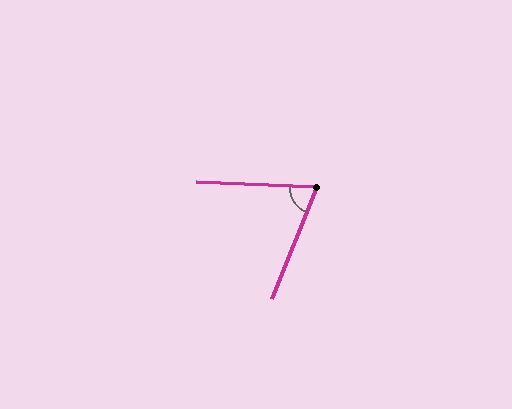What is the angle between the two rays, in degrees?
Approximately 70 degrees.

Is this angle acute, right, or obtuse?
It is acute.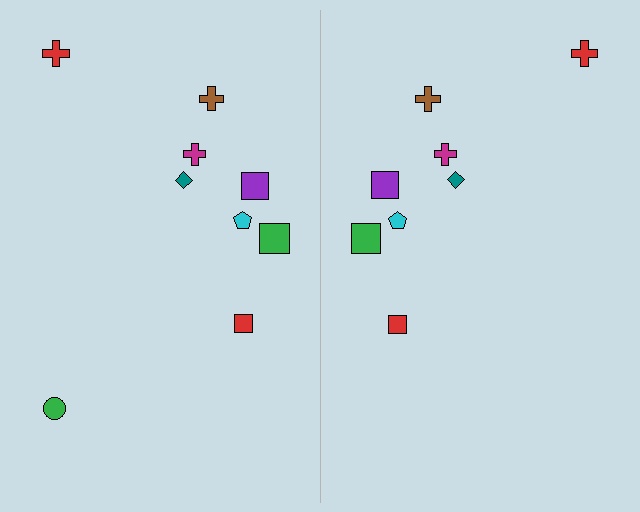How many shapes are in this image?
There are 17 shapes in this image.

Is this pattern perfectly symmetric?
No, the pattern is not perfectly symmetric. A green circle is missing from the right side.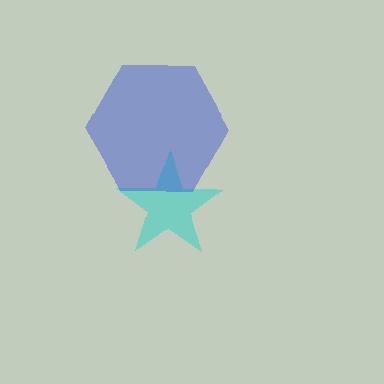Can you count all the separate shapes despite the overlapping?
Yes, there are 2 separate shapes.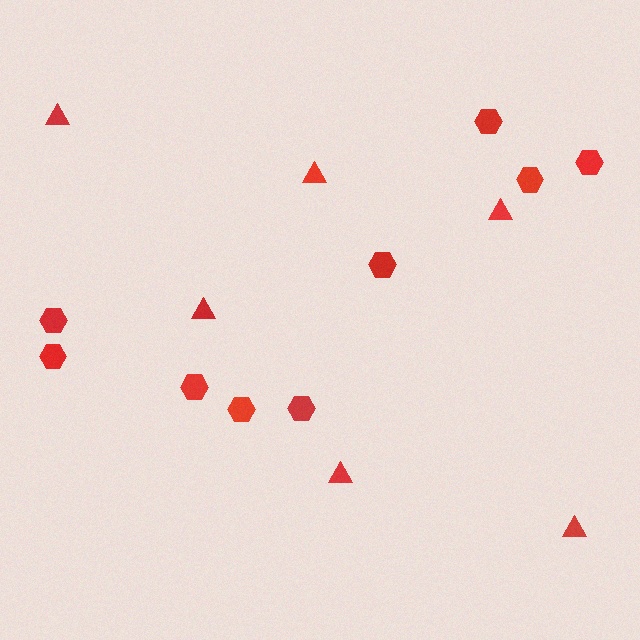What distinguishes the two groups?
There are 2 groups: one group of hexagons (9) and one group of triangles (6).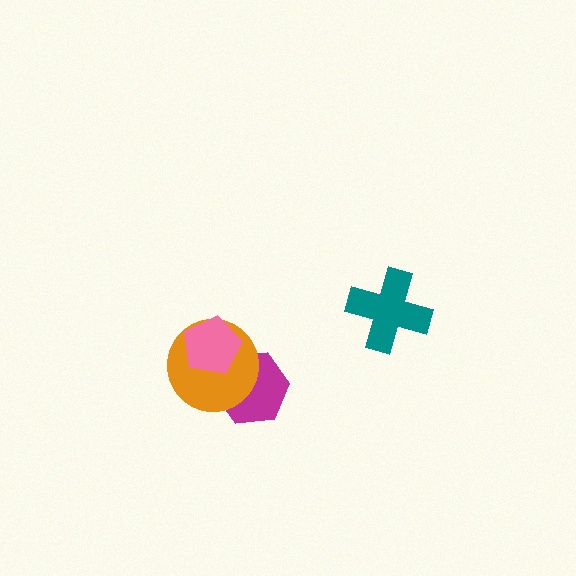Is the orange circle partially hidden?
Yes, it is partially covered by another shape.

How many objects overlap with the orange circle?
2 objects overlap with the orange circle.